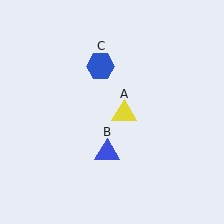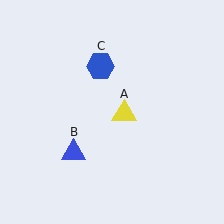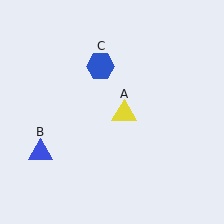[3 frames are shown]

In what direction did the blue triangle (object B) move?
The blue triangle (object B) moved left.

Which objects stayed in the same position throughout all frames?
Yellow triangle (object A) and blue hexagon (object C) remained stationary.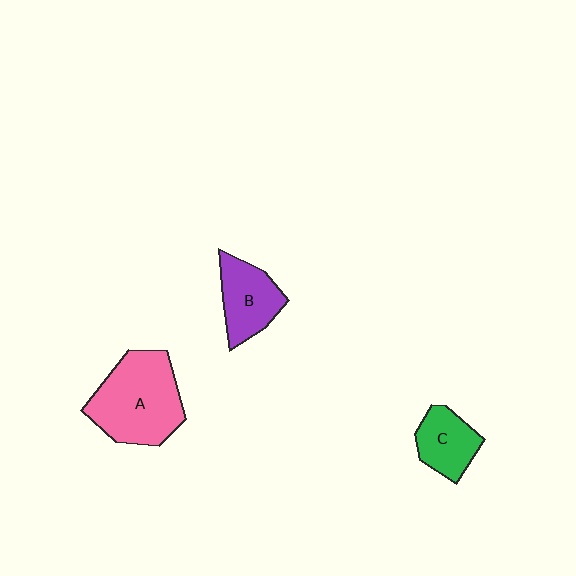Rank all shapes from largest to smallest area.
From largest to smallest: A (pink), B (purple), C (green).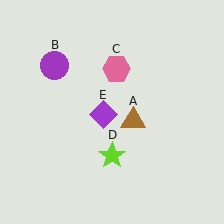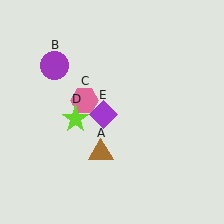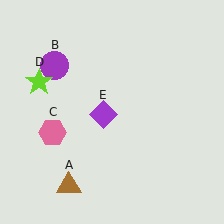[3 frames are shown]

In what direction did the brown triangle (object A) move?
The brown triangle (object A) moved down and to the left.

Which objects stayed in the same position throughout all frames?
Purple circle (object B) and purple diamond (object E) remained stationary.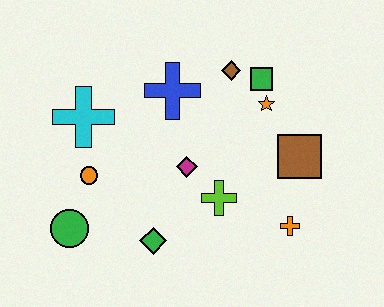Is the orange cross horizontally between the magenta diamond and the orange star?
No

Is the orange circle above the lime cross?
Yes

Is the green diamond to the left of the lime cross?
Yes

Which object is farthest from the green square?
The green circle is farthest from the green square.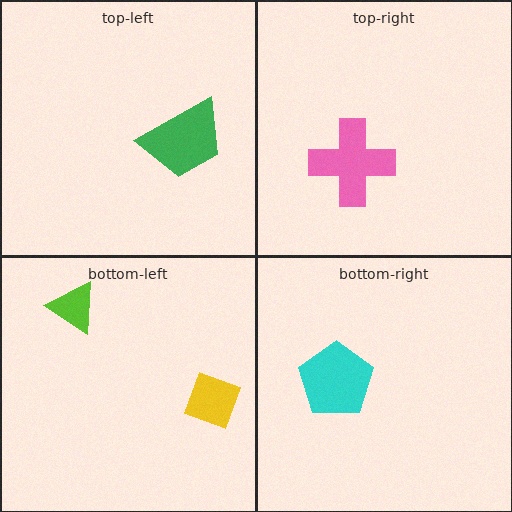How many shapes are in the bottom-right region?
1.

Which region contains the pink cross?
The top-right region.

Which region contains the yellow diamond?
The bottom-left region.